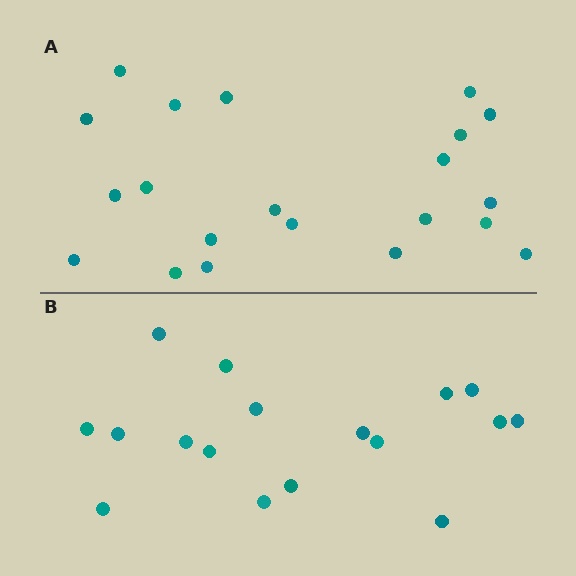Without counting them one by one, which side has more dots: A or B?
Region A (the top region) has more dots.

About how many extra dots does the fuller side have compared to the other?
Region A has about 4 more dots than region B.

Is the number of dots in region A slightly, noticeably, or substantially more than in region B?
Region A has only slightly more — the two regions are fairly close. The ratio is roughly 1.2 to 1.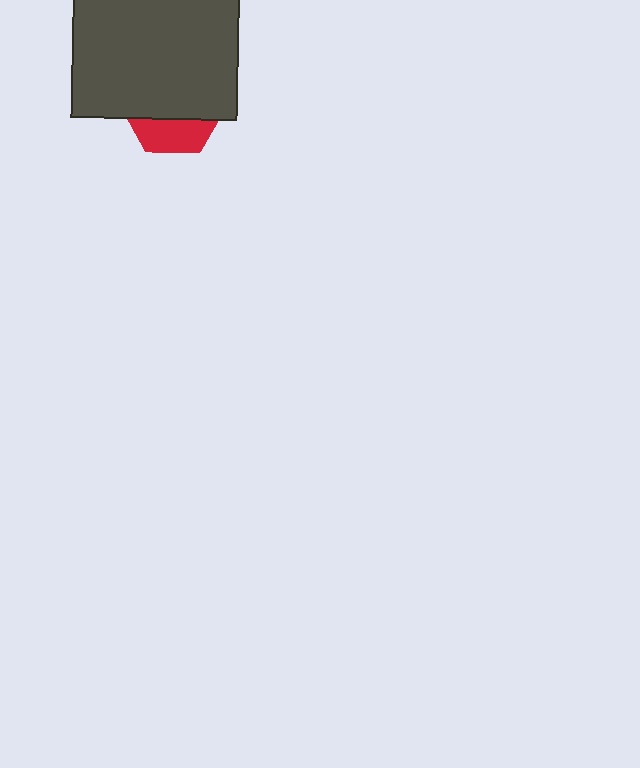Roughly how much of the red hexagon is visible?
A small part of it is visible (roughly 31%).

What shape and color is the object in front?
The object in front is a dark gray rectangle.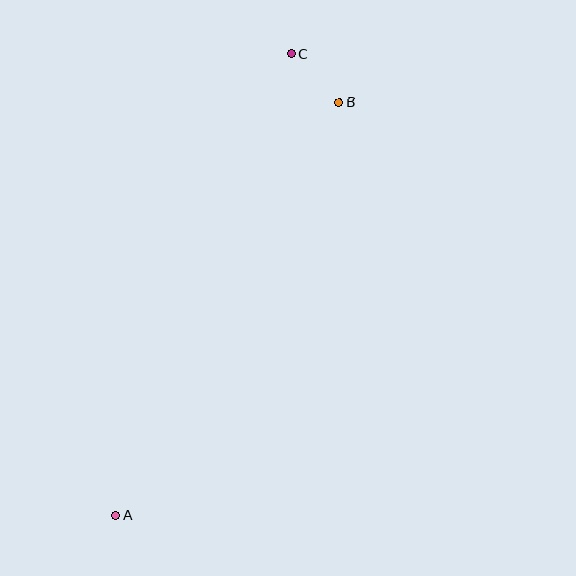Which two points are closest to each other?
Points B and C are closest to each other.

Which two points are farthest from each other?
Points A and C are farthest from each other.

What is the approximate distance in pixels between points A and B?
The distance between A and B is approximately 469 pixels.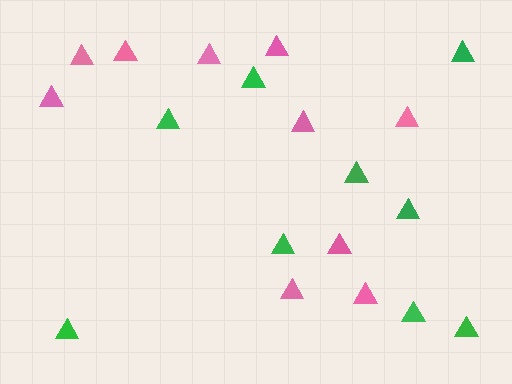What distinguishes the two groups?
There are 2 groups: one group of pink triangles (10) and one group of green triangles (9).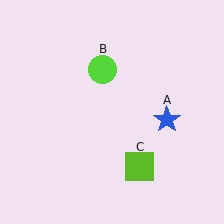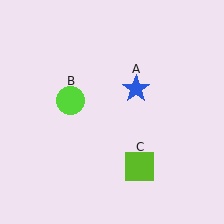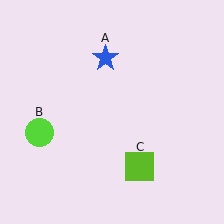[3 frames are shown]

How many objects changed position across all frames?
2 objects changed position: blue star (object A), lime circle (object B).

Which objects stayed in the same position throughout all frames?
Lime square (object C) remained stationary.